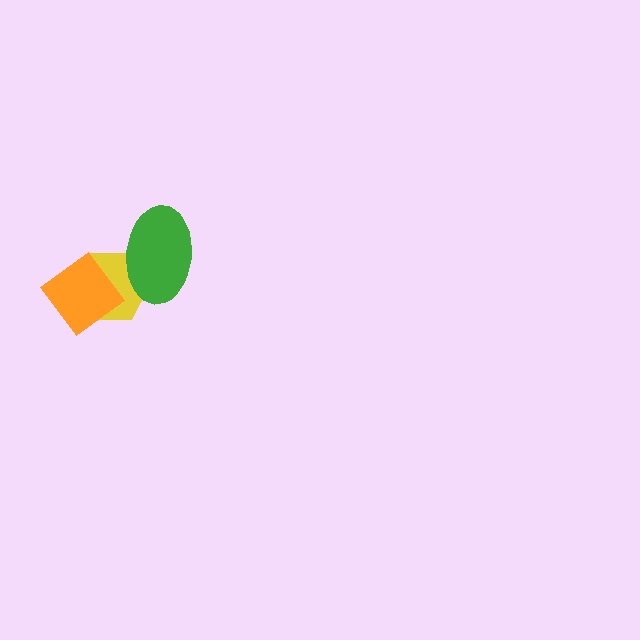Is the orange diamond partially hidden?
No, no other shape covers it.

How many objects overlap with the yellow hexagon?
2 objects overlap with the yellow hexagon.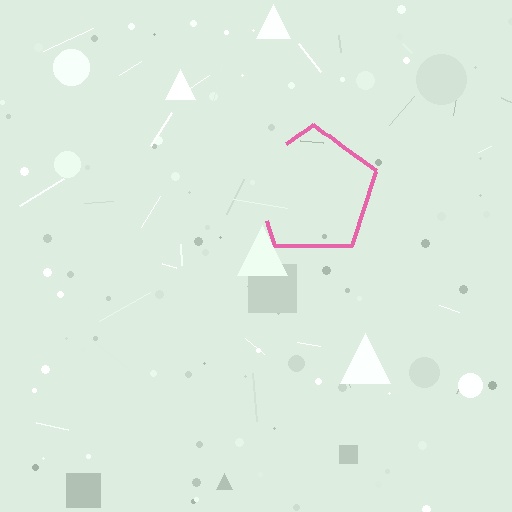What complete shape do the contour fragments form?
The contour fragments form a pentagon.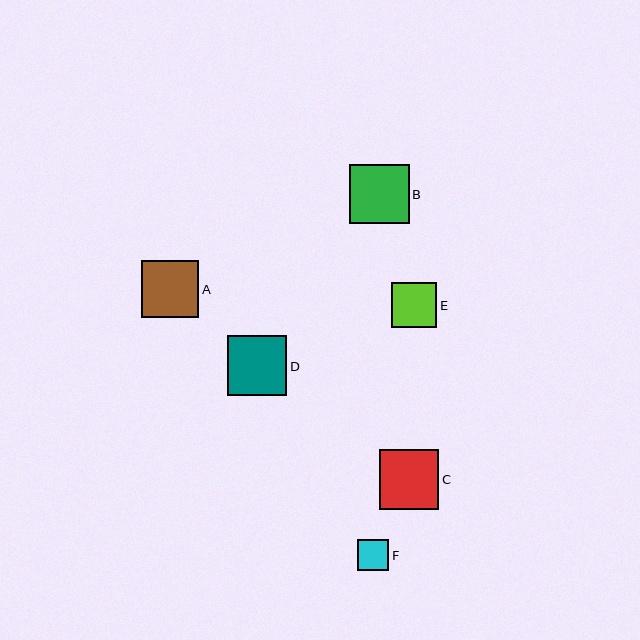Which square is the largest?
Square D is the largest with a size of approximately 60 pixels.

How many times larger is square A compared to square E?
Square A is approximately 1.3 times the size of square E.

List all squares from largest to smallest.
From largest to smallest: D, C, B, A, E, F.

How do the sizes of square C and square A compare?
Square C and square A are approximately the same size.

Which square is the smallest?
Square F is the smallest with a size of approximately 31 pixels.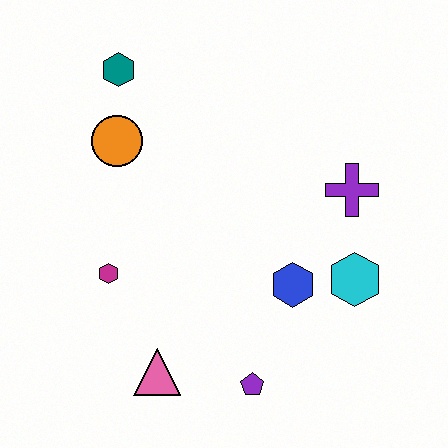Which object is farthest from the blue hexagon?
The teal hexagon is farthest from the blue hexagon.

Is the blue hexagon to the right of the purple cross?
No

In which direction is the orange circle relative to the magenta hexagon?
The orange circle is above the magenta hexagon.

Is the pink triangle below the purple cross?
Yes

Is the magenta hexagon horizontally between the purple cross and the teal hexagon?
No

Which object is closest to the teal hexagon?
The orange circle is closest to the teal hexagon.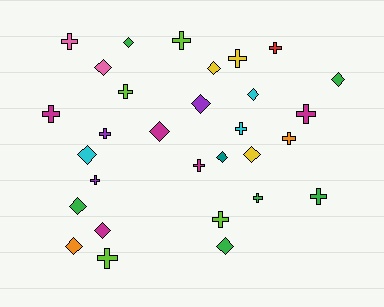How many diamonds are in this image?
There are 14 diamonds.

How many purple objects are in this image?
There are 3 purple objects.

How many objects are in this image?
There are 30 objects.